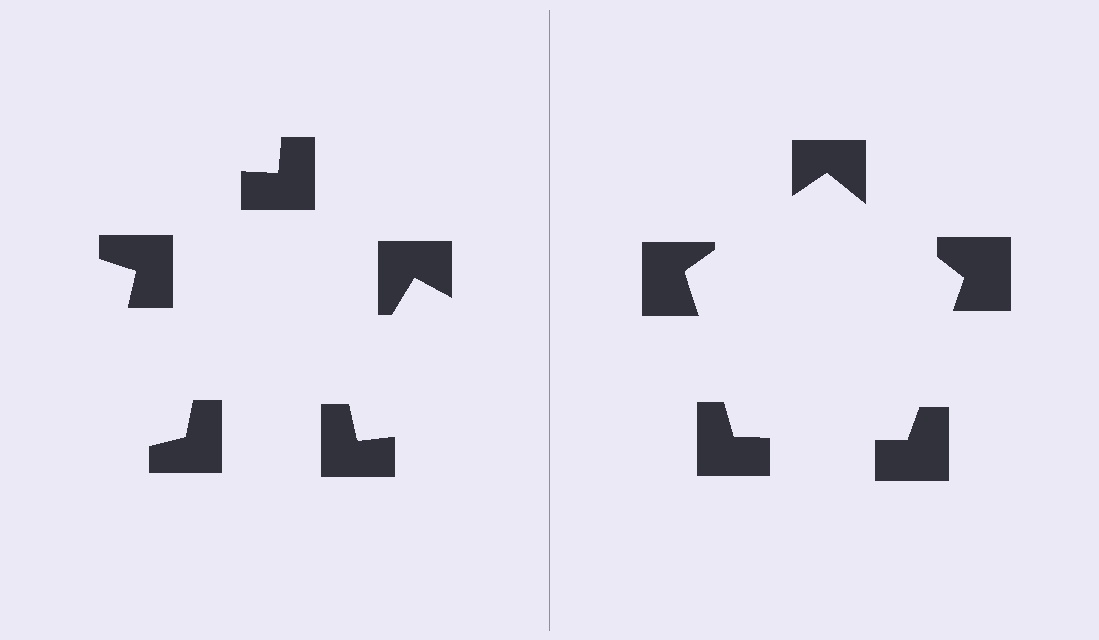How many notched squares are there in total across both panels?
10 — 5 on each side.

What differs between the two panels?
The notched squares are positioned identically on both sides; only the wedge orientations differ. On the right they align to a pentagon; on the left they are misaligned.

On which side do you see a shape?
An illusory pentagon appears on the right side. On the left side the wedge cuts are rotated, so no coherent shape forms.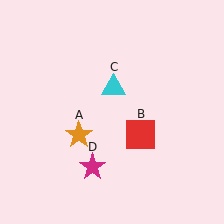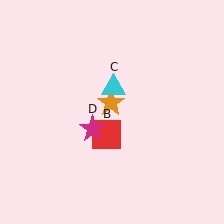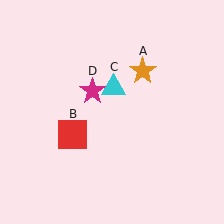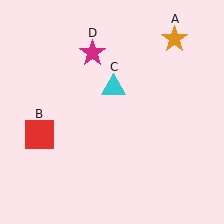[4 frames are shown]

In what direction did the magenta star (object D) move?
The magenta star (object D) moved up.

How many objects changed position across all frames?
3 objects changed position: orange star (object A), red square (object B), magenta star (object D).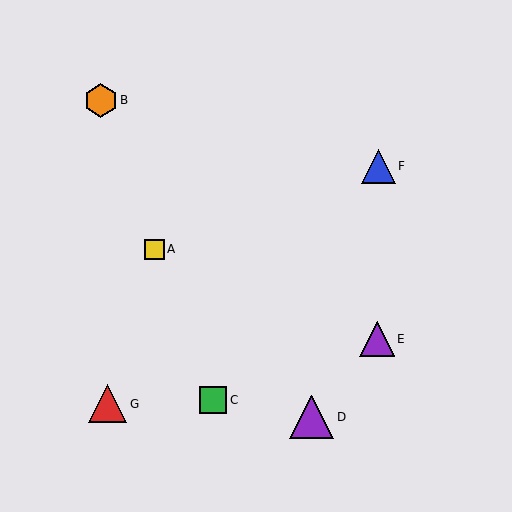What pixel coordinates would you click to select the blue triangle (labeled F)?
Click at (379, 166) to select the blue triangle F.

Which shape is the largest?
The purple triangle (labeled D) is the largest.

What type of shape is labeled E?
Shape E is a purple triangle.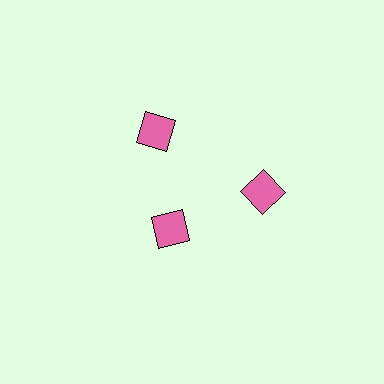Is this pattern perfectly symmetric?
No. The 3 pink diamonds are arranged in a ring, but one element near the 7 o'clock position is pulled inward toward the center, breaking the 3-fold rotational symmetry.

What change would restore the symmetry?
The symmetry would be restored by moving it outward, back onto the ring so that all 3 diamonds sit at equal angles and equal distance from the center.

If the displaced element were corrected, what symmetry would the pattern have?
It would have 3-fold rotational symmetry — the pattern would map onto itself every 120 degrees.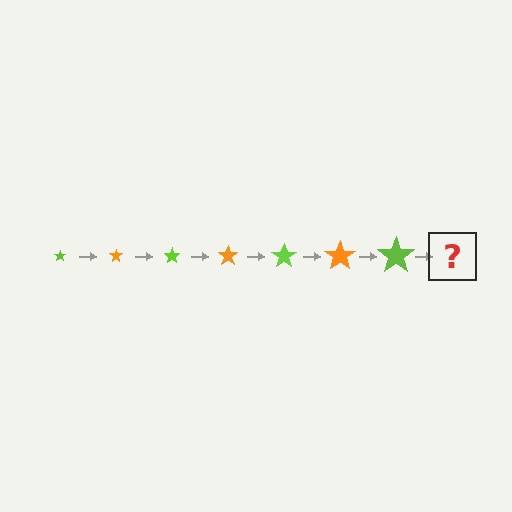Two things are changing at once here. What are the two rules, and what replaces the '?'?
The two rules are that the star grows larger each step and the color cycles through lime and orange. The '?' should be an orange star, larger than the previous one.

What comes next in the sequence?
The next element should be an orange star, larger than the previous one.